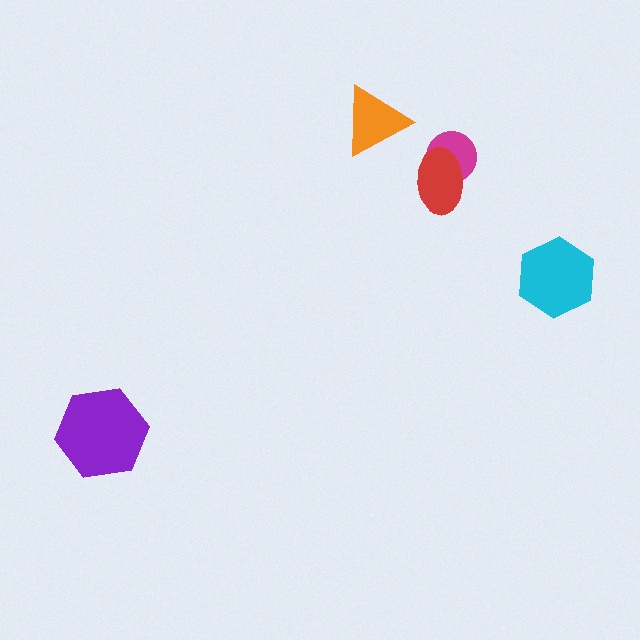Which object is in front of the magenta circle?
The red ellipse is in front of the magenta circle.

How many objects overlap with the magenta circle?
1 object overlaps with the magenta circle.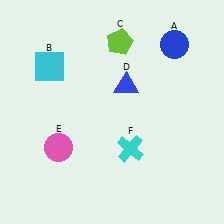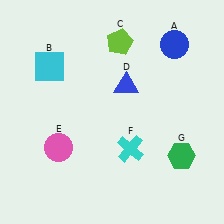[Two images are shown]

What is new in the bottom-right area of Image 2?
A green hexagon (G) was added in the bottom-right area of Image 2.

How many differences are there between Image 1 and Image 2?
There is 1 difference between the two images.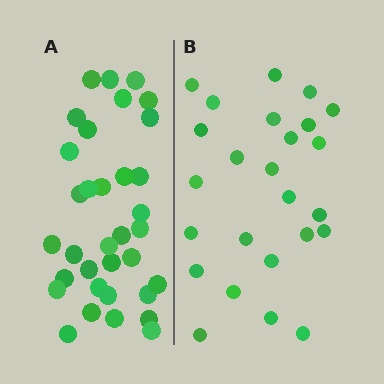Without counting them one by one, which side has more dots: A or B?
Region A (the left region) has more dots.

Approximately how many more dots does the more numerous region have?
Region A has roughly 8 or so more dots than region B.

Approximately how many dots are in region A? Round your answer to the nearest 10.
About 30 dots. (The exact count is 34, which rounds to 30.)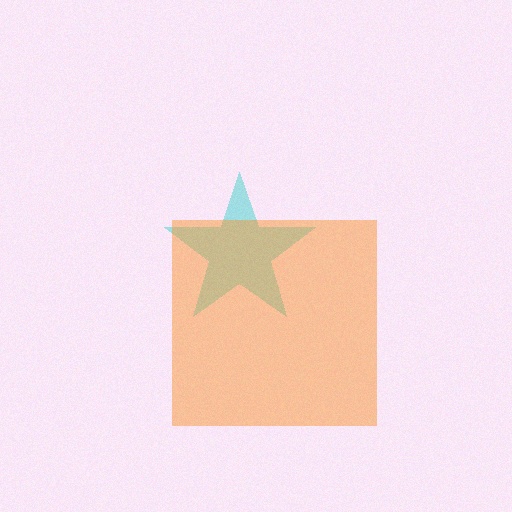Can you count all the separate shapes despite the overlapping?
Yes, there are 2 separate shapes.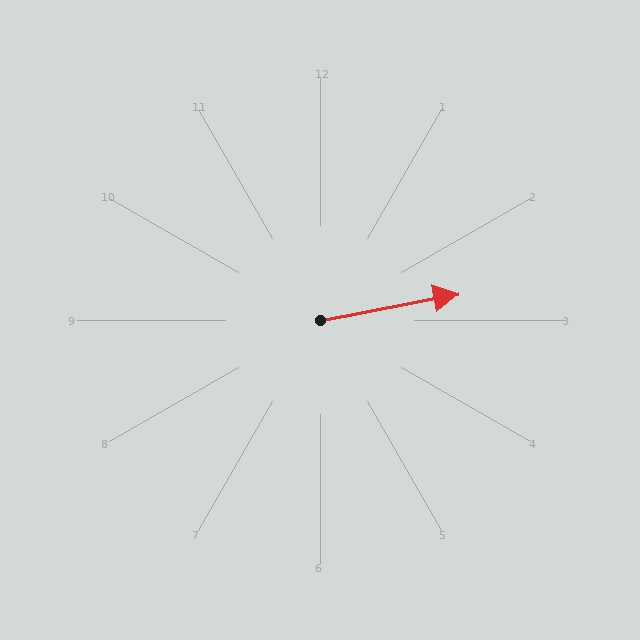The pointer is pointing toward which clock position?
Roughly 3 o'clock.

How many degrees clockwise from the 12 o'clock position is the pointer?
Approximately 79 degrees.